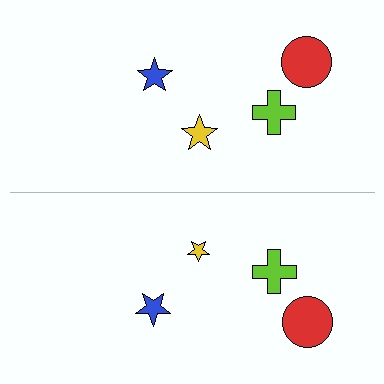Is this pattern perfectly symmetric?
No, the pattern is not perfectly symmetric. The yellow star on the bottom side has a different size than its mirror counterpart.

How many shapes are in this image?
There are 8 shapes in this image.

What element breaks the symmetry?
The yellow star on the bottom side has a different size than its mirror counterpart.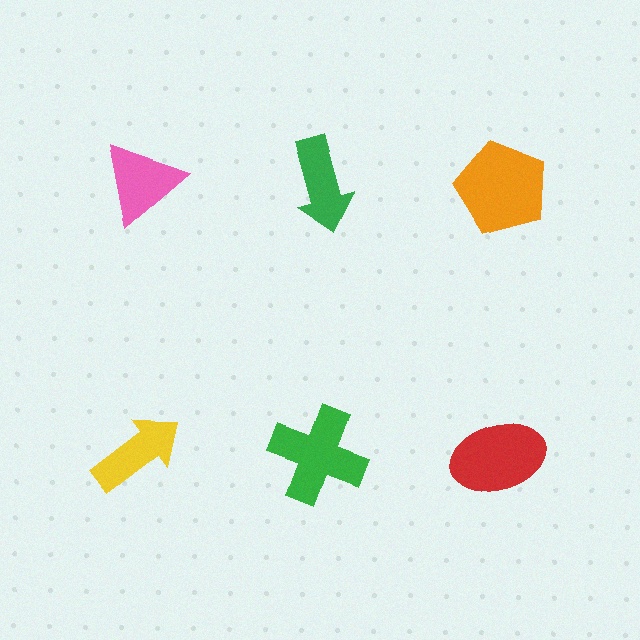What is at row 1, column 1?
A pink triangle.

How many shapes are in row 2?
3 shapes.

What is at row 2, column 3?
A red ellipse.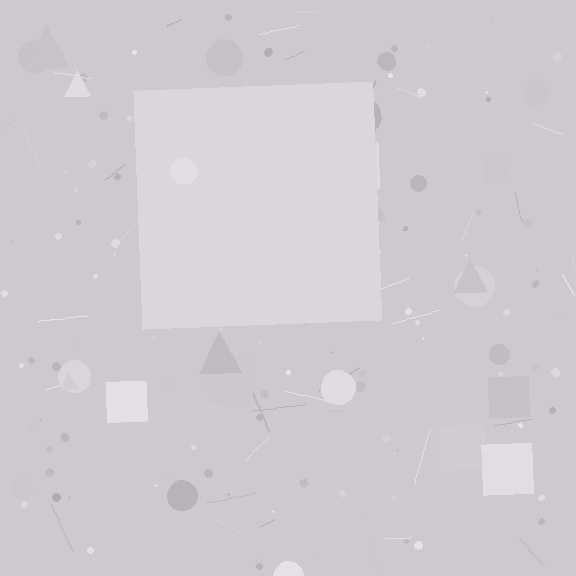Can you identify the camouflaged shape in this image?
The camouflaged shape is a square.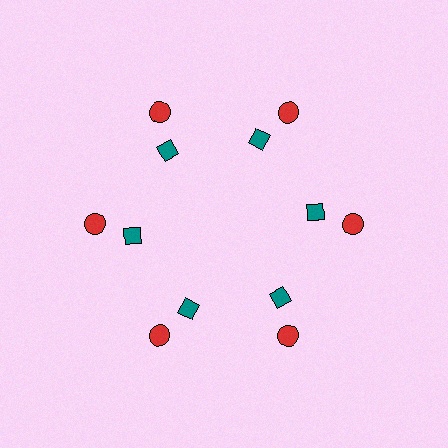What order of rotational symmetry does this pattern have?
This pattern has 6-fold rotational symmetry.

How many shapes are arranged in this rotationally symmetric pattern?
There are 12 shapes, arranged in 6 groups of 2.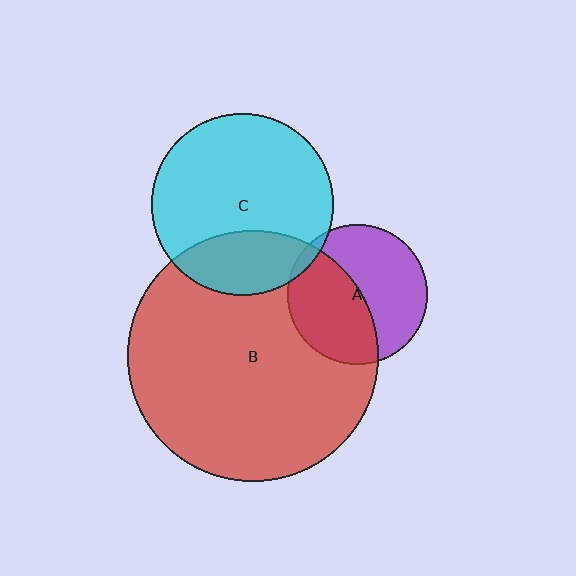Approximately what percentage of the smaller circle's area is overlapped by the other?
Approximately 5%.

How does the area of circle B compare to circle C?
Approximately 1.9 times.